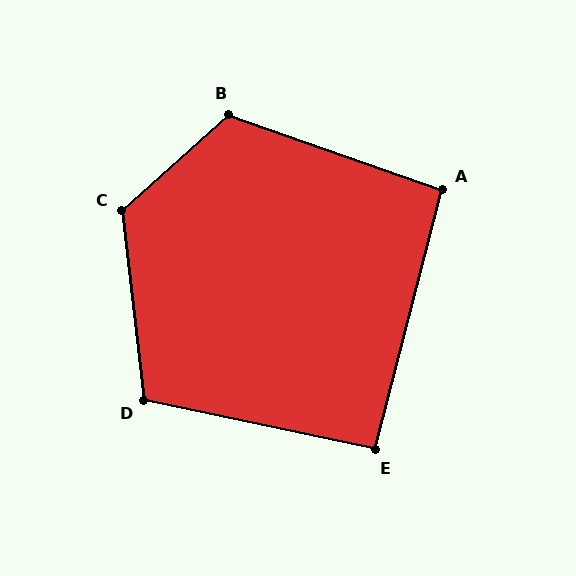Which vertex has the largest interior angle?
C, at approximately 126 degrees.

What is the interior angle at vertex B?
Approximately 119 degrees (obtuse).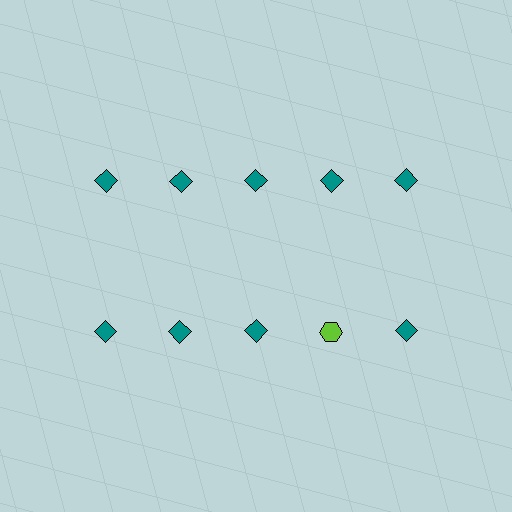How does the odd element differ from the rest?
It differs in both color (lime instead of teal) and shape (hexagon instead of diamond).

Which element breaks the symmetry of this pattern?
The lime hexagon in the second row, second from right column breaks the symmetry. All other shapes are teal diamonds.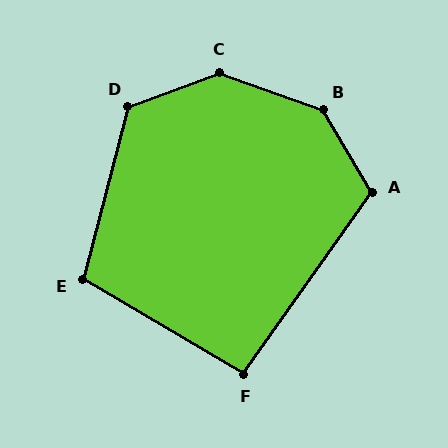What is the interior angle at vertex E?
Approximately 106 degrees (obtuse).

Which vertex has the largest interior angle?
B, at approximately 140 degrees.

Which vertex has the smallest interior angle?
F, at approximately 95 degrees.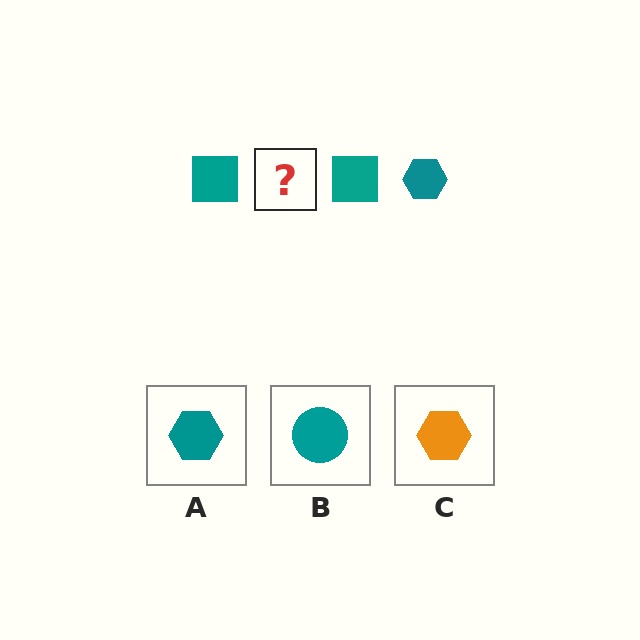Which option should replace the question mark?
Option A.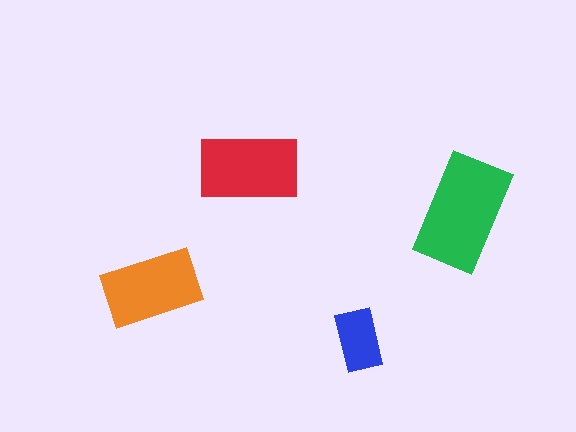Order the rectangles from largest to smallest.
the green one, the red one, the orange one, the blue one.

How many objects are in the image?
There are 4 objects in the image.